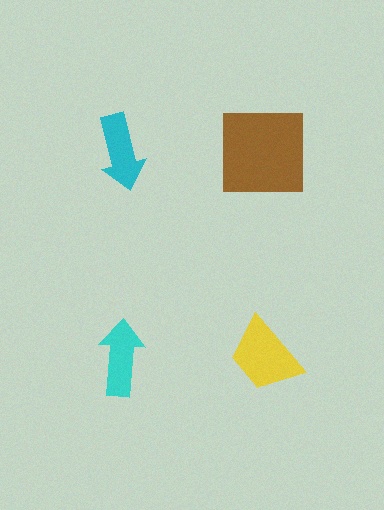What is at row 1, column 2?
A brown square.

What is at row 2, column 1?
A cyan arrow.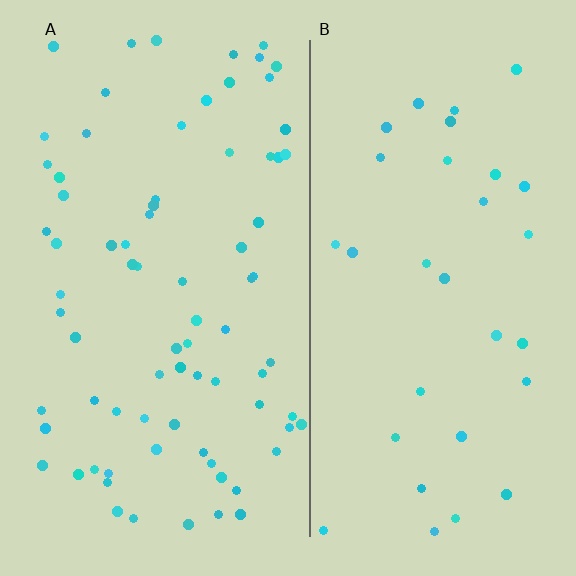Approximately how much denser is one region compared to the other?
Approximately 2.4× — region A over region B.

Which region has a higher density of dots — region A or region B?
A (the left).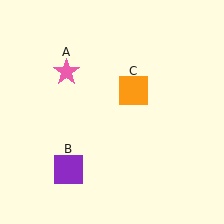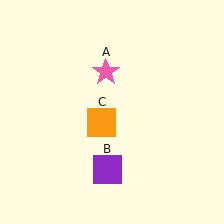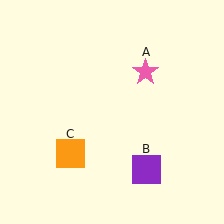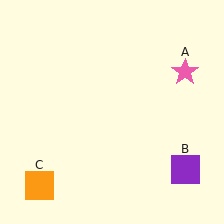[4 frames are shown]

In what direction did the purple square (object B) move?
The purple square (object B) moved right.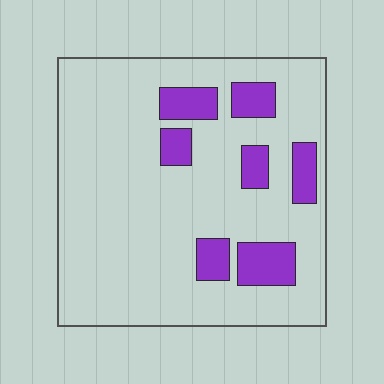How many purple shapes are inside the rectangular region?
7.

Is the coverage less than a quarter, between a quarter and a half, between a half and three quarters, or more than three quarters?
Less than a quarter.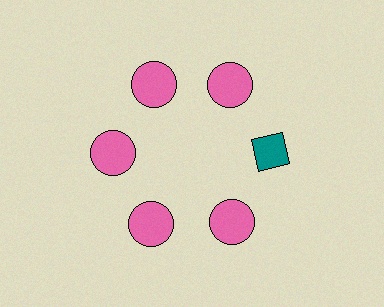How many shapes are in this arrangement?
There are 6 shapes arranged in a ring pattern.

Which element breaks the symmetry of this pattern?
The teal diamond at roughly the 3 o'clock position breaks the symmetry. All other shapes are pink circles.